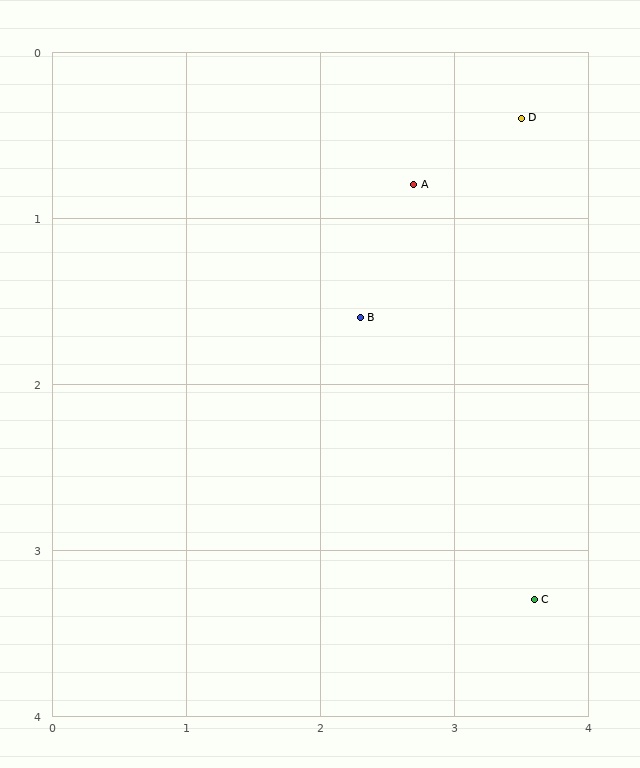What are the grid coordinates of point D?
Point D is at approximately (3.5, 0.4).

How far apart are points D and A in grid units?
Points D and A are about 0.9 grid units apart.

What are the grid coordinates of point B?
Point B is at approximately (2.3, 1.6).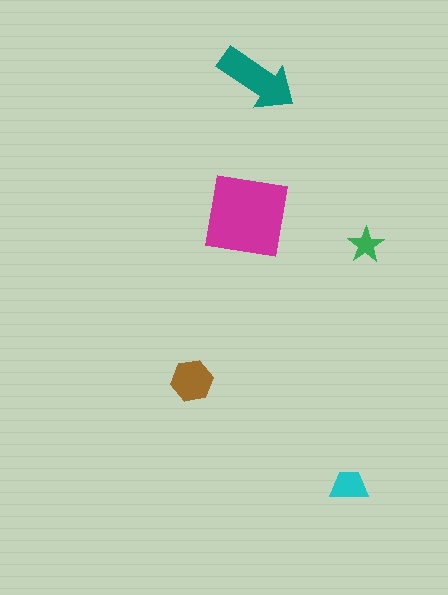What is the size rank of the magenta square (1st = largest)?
1st.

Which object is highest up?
The teal arrow is topmost.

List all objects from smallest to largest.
The green star, the cyan trapezoid, the brown hexagon, the teal arrow, the magenta square.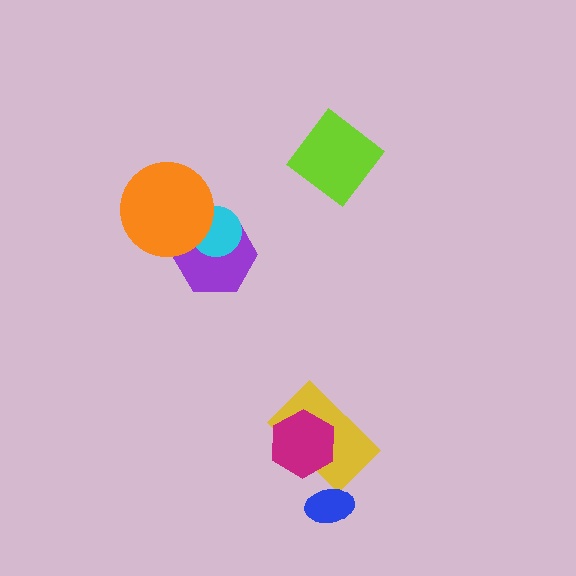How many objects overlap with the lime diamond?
0 objects overlap with the lime diamond.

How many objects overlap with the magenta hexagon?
1 object overlaps with the magenta hexagon.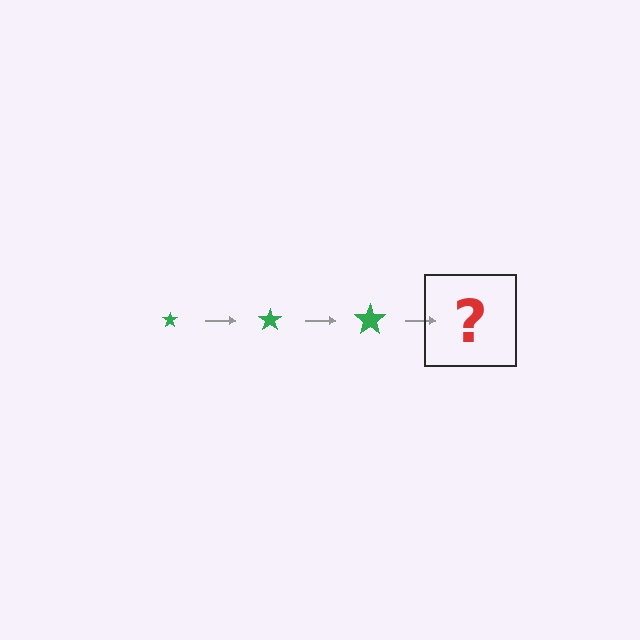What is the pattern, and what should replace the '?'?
The pattern is that the star gets progressively larger each step. The '?' should be a green star, larger than the previous one.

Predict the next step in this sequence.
The next step is a green star, larger than the previous one.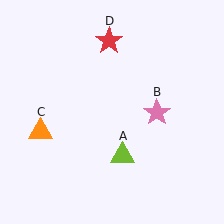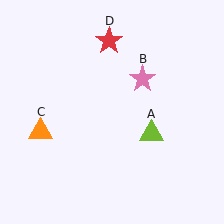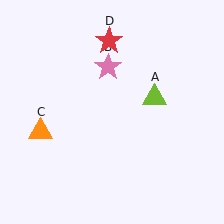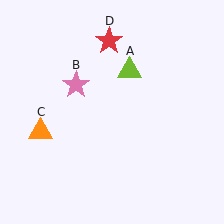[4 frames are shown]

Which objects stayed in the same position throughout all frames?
Orange triangle (object C) and red star (object D) remained stationary.